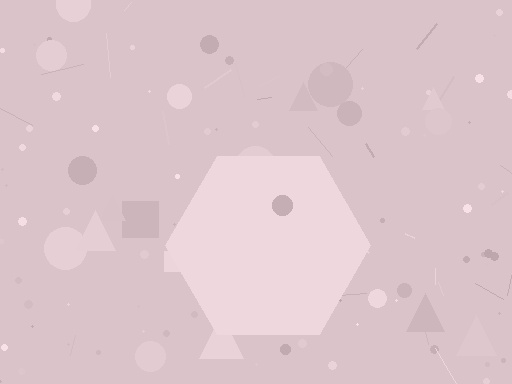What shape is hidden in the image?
A hexagon is hidden in the image.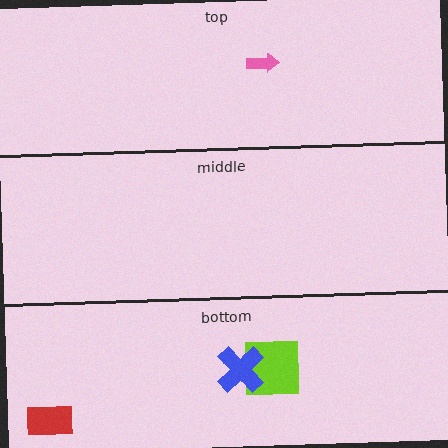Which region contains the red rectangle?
The bottom region.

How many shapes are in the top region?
1.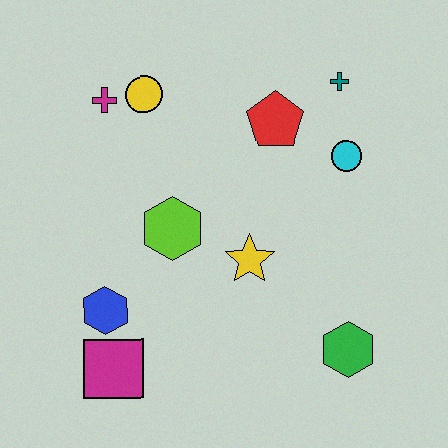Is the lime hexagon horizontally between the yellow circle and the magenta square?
No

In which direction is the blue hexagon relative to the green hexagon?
The blue hexagon is to the left of the green hexagon.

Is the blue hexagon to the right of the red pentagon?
No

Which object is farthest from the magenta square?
The teal cross is farthest from the magenta square.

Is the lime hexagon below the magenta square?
No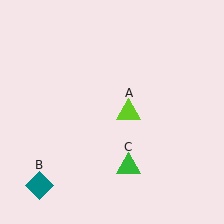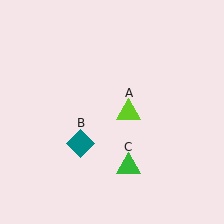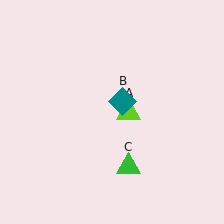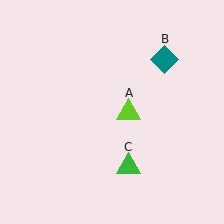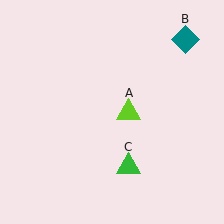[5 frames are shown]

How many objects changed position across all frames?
1 object changed position: teal diamond (object B).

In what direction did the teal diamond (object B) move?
The teal diamond (object B) moved up and to the right.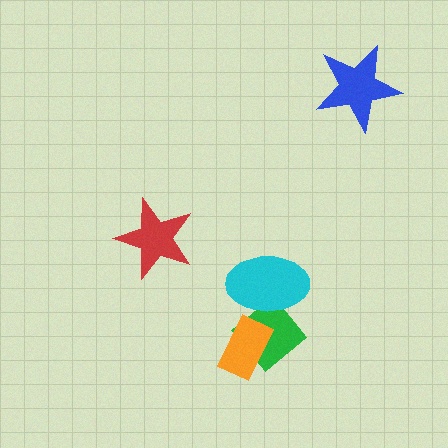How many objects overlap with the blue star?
0 objects overlap with the blue star.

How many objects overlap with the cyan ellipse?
1 object overlaps with the cyan ellipse.